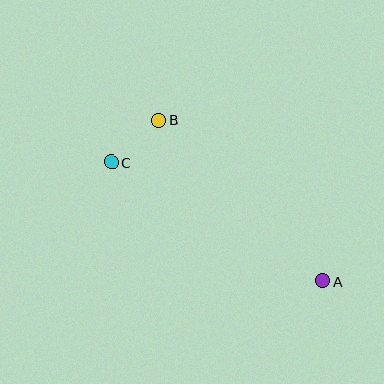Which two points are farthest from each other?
Points A and C are farthest from each other.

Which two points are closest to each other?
Points B and C are closest to each other.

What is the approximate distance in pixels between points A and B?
The distance between A and B is approximately 230 pixels.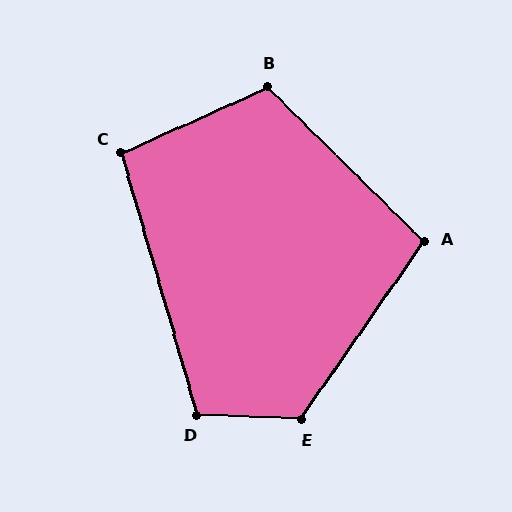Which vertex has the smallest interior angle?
C, at approximately 98 degrees.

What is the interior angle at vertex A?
Approximately 100 degrees (obtuse).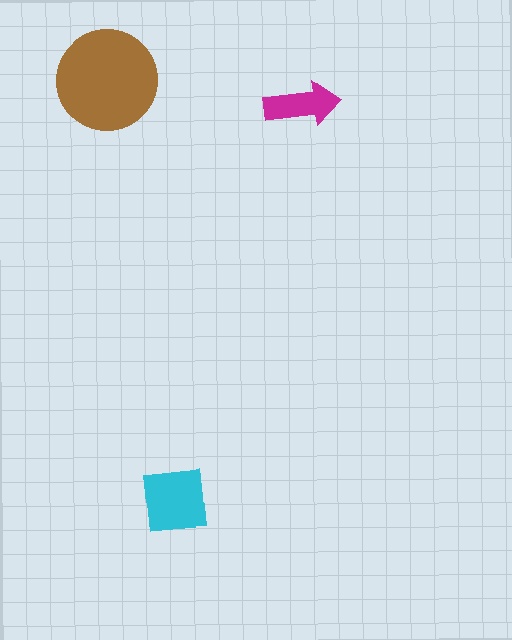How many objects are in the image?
There are 3 objects in the image.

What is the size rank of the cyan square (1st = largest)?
2nd.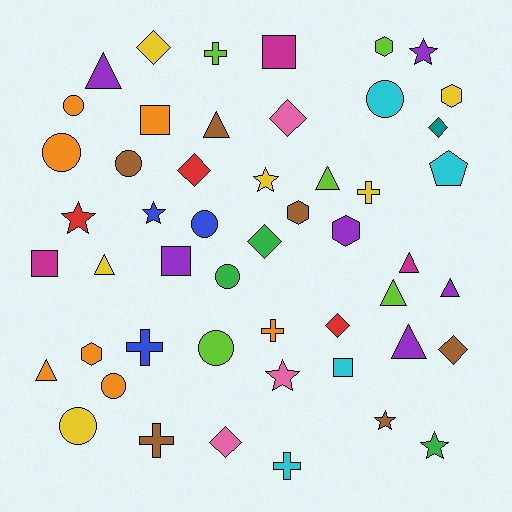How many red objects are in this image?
There are 3 red objects.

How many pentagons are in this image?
There is 1 pentagon.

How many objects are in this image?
There are 50 objects.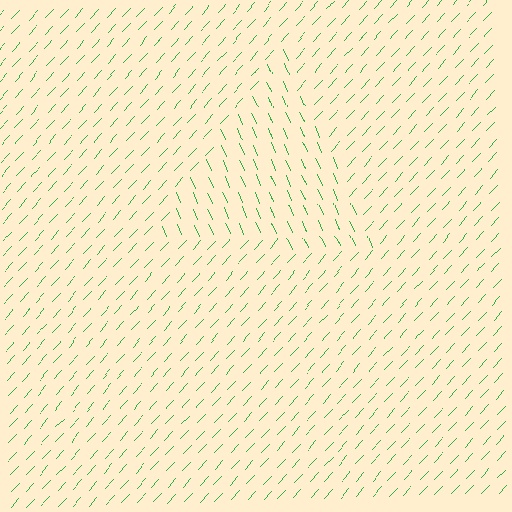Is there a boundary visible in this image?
Yes, there is a texture boundary formed by a change in line orientation.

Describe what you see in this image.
The image is filled with small green line segments. A triangle region in the image has lines oriented differently from the surrounding lines, creating a visible texture boundary.